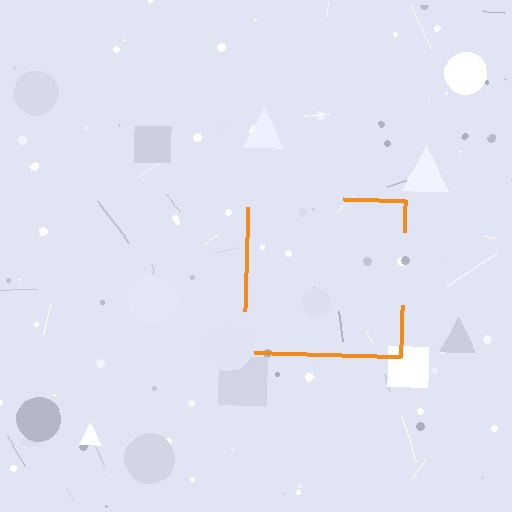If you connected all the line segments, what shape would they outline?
They would outline a square.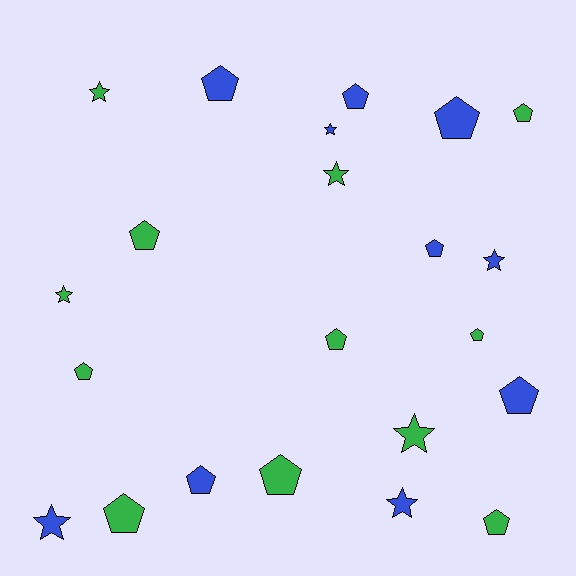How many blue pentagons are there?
There are 6 blue pentagons.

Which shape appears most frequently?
Pentagon, with 14 objects.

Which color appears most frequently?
Green, with 12 objects.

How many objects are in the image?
There are 22 objects.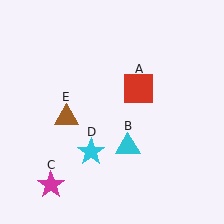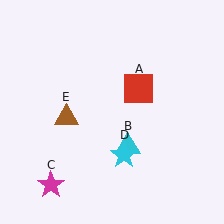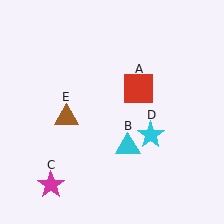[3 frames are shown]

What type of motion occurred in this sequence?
The cyan star (object D) rotated counterclockwise around the center of the scene.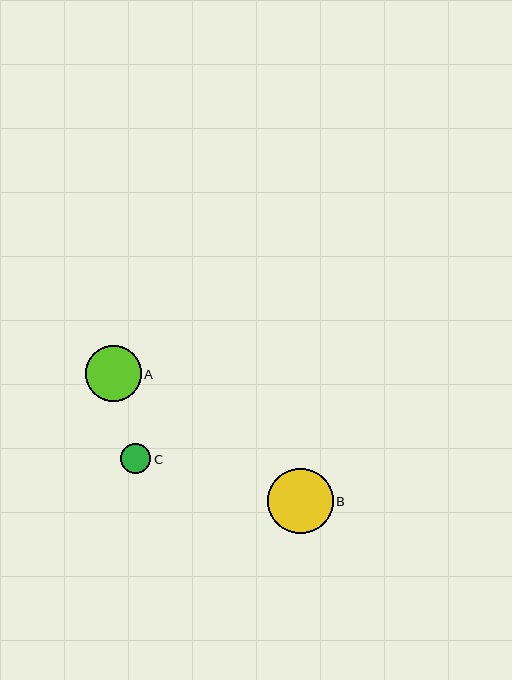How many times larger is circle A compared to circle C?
Circle A is approximately 1.9 times the size of circle C.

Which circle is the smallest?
Circle C is the smallest with a size of approximately 30 pixels.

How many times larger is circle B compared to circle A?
Circle B is approximately 1.2 times the size of circle A.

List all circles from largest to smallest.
From largest to smallest: B, A, C.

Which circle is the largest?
Circle B is the largest with a size of approximately 66 pixels.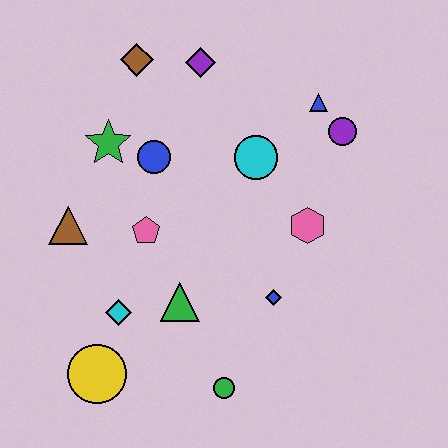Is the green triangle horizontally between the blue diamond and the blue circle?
Yes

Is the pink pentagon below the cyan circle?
Yes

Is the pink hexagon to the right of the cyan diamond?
Yes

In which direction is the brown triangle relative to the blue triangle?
The brown triangle is to the left of the blue triangle.